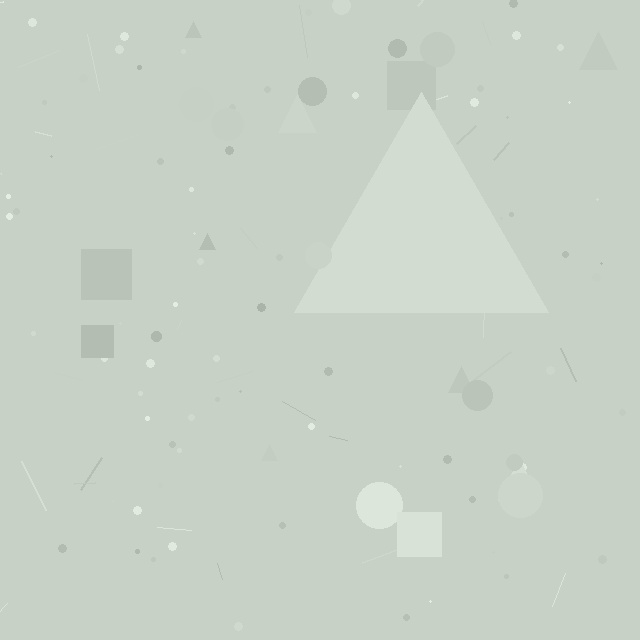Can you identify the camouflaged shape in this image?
The camouflaged shape is a triangle.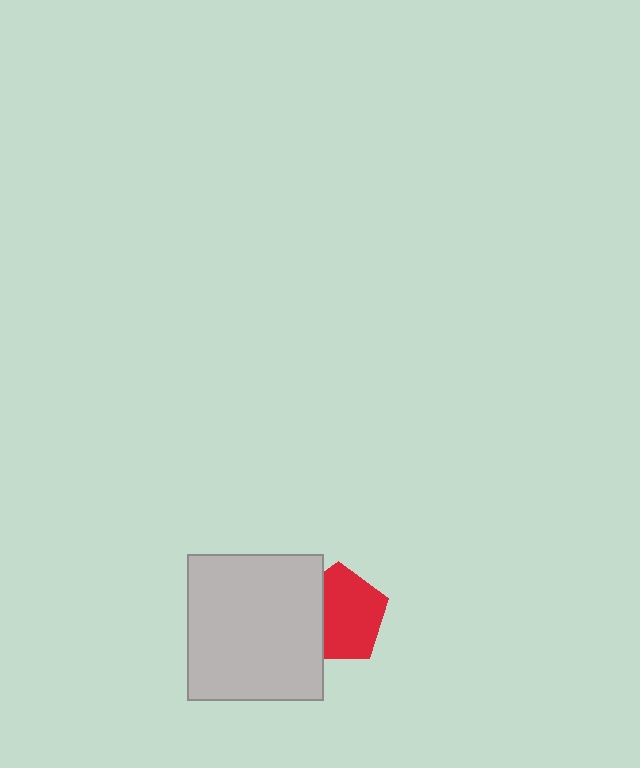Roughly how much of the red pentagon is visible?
Most of it is visible (roughly 70%).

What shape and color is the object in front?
The object in front is a light gray rectangle.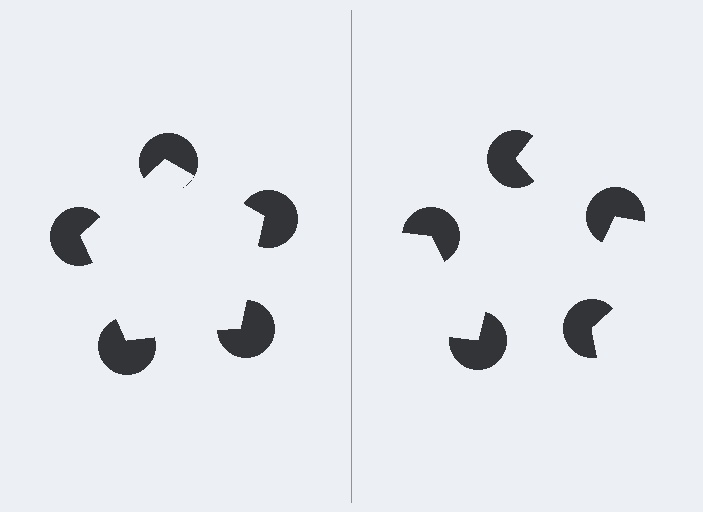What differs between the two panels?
The pac-man discs are positioned identically on both sides; only the wedge orientations differ. On the left they align to a pentagon; on the right they are misaligned.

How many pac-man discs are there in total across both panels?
10 — 5 on each side.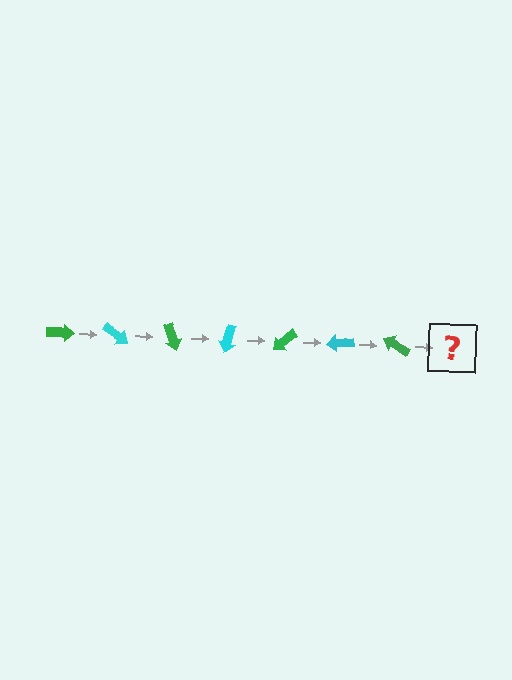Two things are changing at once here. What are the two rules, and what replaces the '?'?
The two rules are that it rotates 35 degrees each step and the color cycles through green and cyan. The '?' should be a cyan arrow, rotated 245 degrees from the start.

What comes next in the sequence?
The next element should be a cyan arrow, rotated 245 degrees from the start.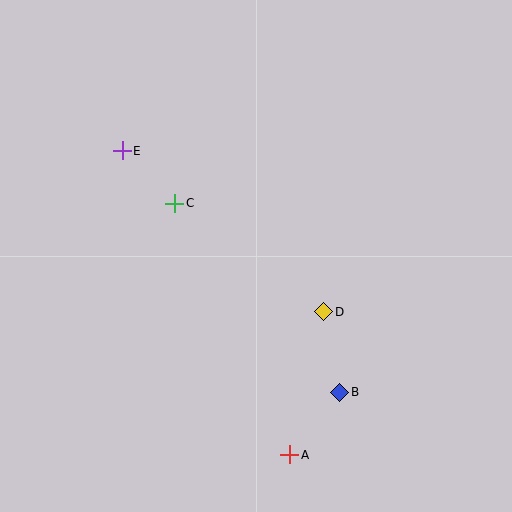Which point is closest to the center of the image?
Point D at (324, 312) is closest to the center.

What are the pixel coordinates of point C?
Point C is at (175, 203).